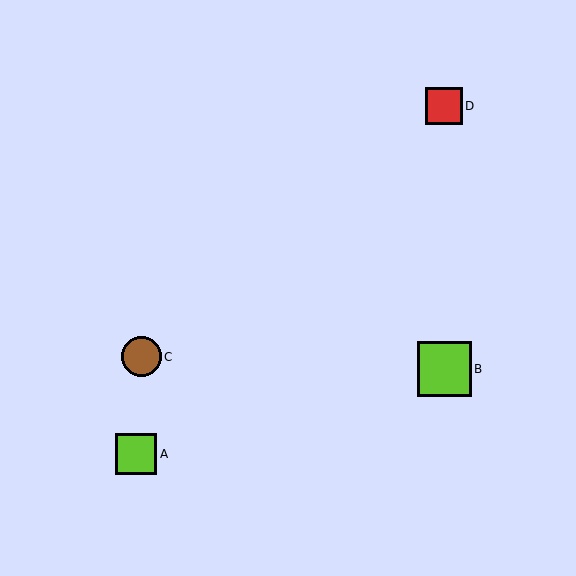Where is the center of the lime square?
The center of the lime square is at (136, 454).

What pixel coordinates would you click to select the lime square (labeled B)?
Click at (444, 369) to select the lime square B.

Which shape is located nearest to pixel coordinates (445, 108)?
The red square (labeled D) at (444, 106) is nearest to that location.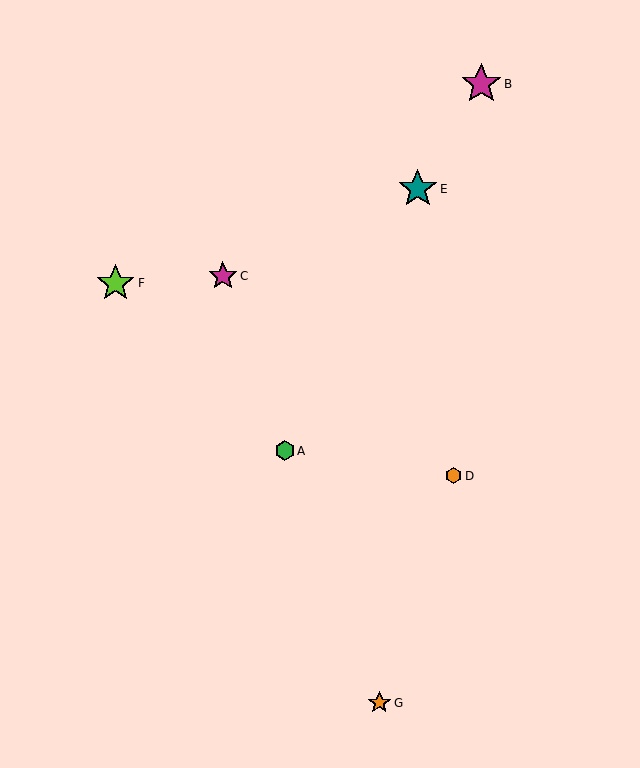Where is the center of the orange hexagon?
The center of the orange hexagon is at (454, 476).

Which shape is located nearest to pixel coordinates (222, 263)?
The magenta star (labeled C) at (223, 276) is nearest to that location.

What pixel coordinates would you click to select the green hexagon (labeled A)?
Click at (285, 451) to select the green hexagon A.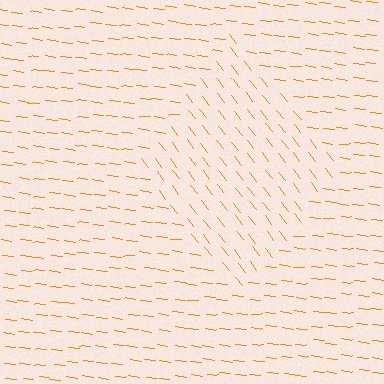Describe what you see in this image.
The image is filled with small orange line segments. A diamond region in the image has lines oriented differently from the surrounding lines, creating a visible texture boundary.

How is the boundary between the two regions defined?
The boundary is defined purely by a change in line orientation (approximately 45 degrees difference). All lines are the same color and thickness.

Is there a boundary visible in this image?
Yes, there is a texture boundary formed by a change in line orientation.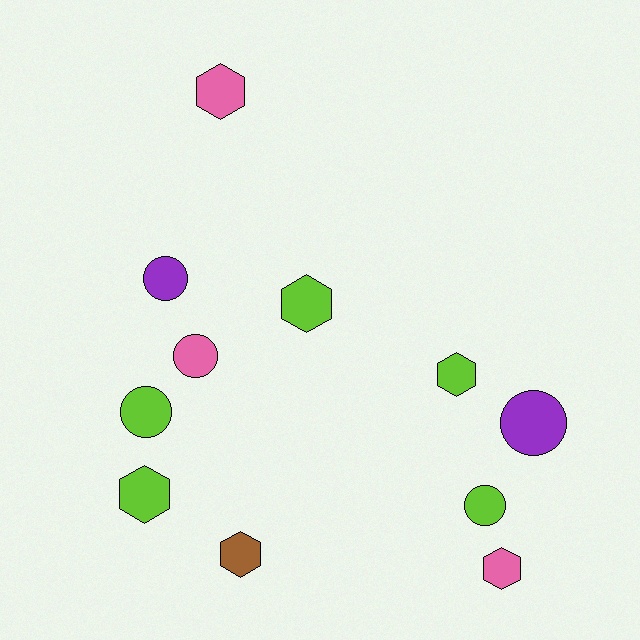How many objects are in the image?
There are 11 objects.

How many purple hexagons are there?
There are no purple hexagons.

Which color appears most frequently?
Lime, with 5 objects.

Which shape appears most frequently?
Hexagon, with 6 objects.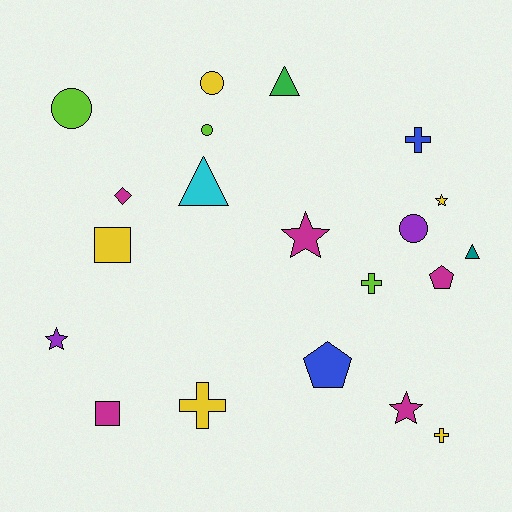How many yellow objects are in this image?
There are 5 yellow objects.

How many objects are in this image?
There are 20 objects.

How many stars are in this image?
There are 4 stars.